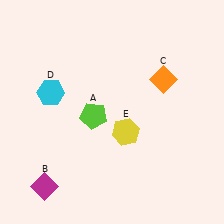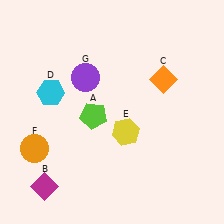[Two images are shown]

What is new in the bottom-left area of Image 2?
An orange circle (F) was added in the bottom-left area of Image 2.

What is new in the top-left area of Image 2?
A purple circle (G) was added in the top-left area of Image 2.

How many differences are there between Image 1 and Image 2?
There are 2 differences between the two images.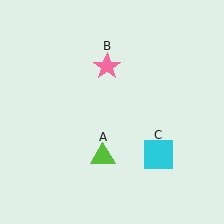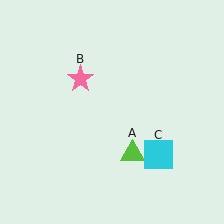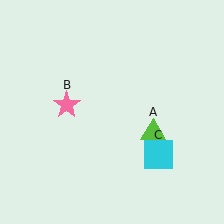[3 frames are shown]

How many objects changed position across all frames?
2 objects changed position: lime triangle (object A), pink star (object B).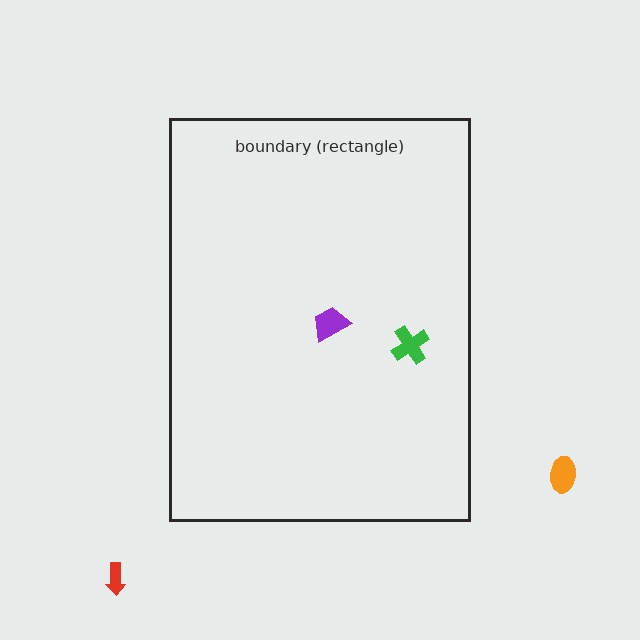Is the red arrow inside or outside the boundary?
Outside.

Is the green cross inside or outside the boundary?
Inside.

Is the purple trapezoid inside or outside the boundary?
Inside.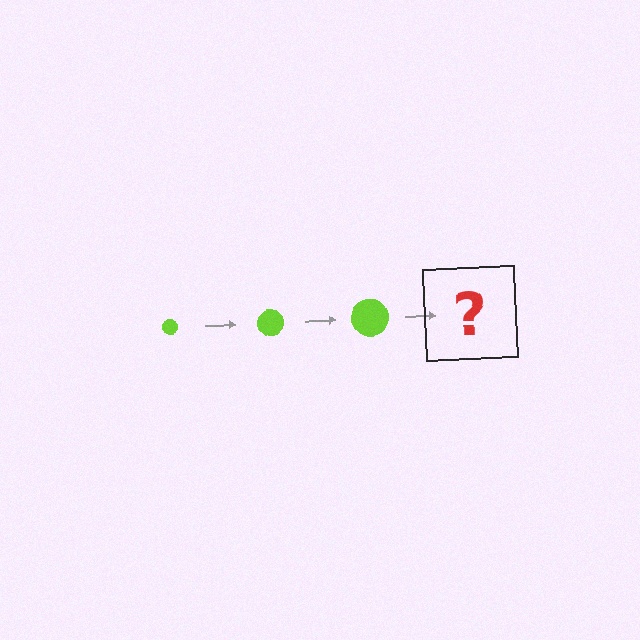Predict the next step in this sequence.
The next step is a lime circle, larger than the previous one.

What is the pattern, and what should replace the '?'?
The pattern is that the circle gets progressively larger each step. The '?' should be a lime circle, larger than the previous one.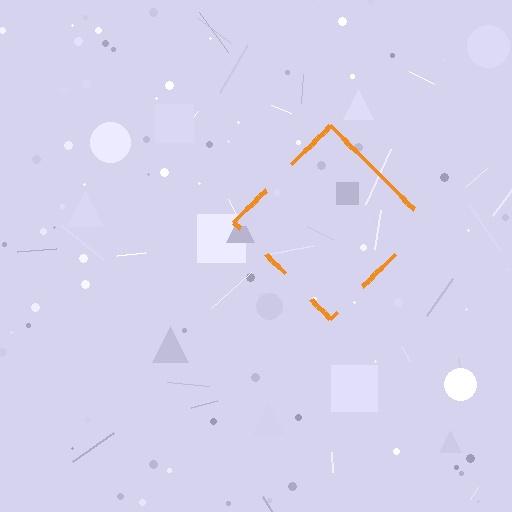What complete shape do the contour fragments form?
The contour fragments form a diamond.